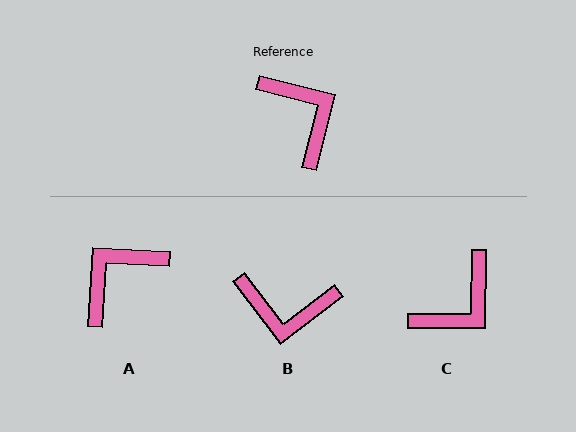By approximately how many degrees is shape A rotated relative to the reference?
Approximately 101 degrees counter-clockwise.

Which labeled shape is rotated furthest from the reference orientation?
B, about 128 degrees away.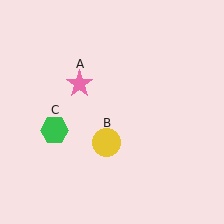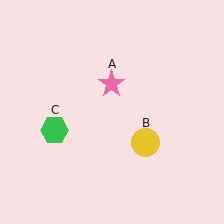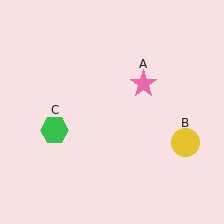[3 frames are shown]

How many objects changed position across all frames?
2 objects changed position: pink star (object A), yellow circle (object B).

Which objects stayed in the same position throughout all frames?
Green hexagon (object C) remained stationary.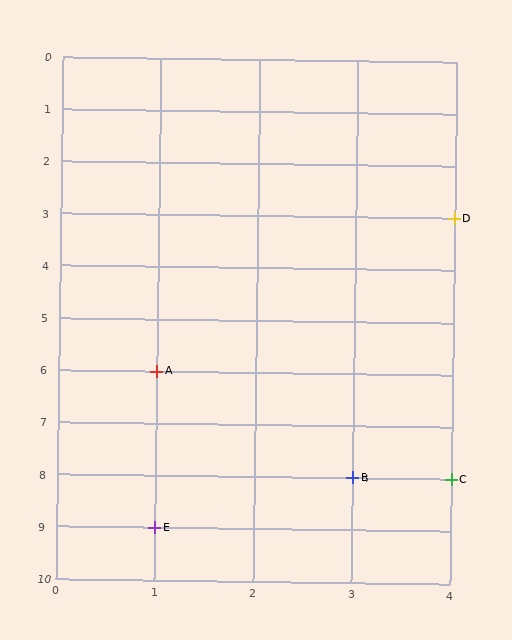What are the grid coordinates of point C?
Point C is at grid coordinates (4, 8).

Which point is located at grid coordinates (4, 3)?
Point D is at (4, 3).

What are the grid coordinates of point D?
Point D is at grid coordinates (4, 3).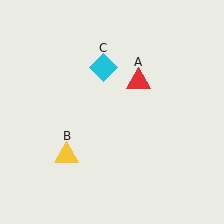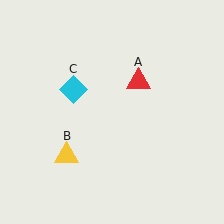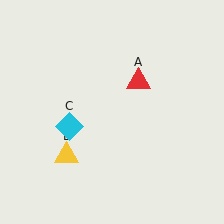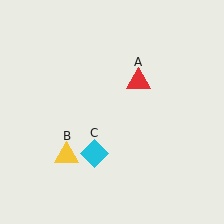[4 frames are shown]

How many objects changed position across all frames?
1 object changed position: cyan diamond (object C).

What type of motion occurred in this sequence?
The cyan diamond (object C) rotated counterclockwise around the center of the scene.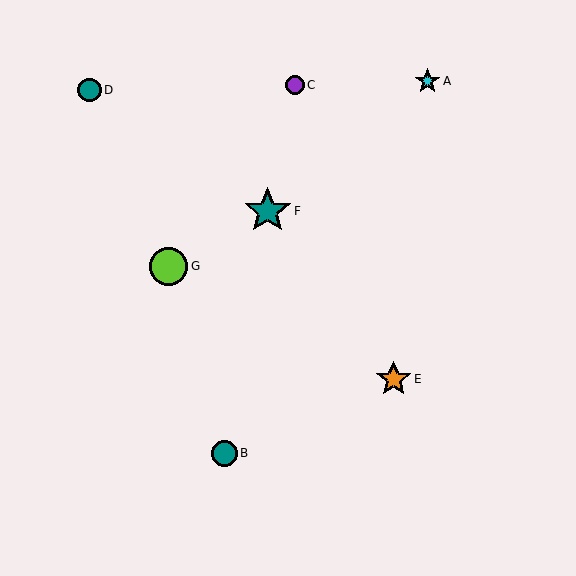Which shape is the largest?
The teal star (labeled F) is the largest.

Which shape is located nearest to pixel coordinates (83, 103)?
The teal circle (labeled D) at (90, 90) is nearest to that location.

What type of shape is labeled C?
Shape C is a purple circle.